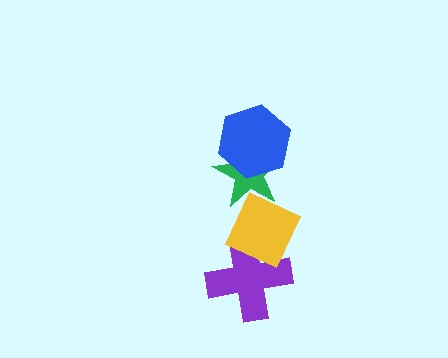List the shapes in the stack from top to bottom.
From top to bottom: the blue hexagon, the green star, the yellow diamond, the purple cross.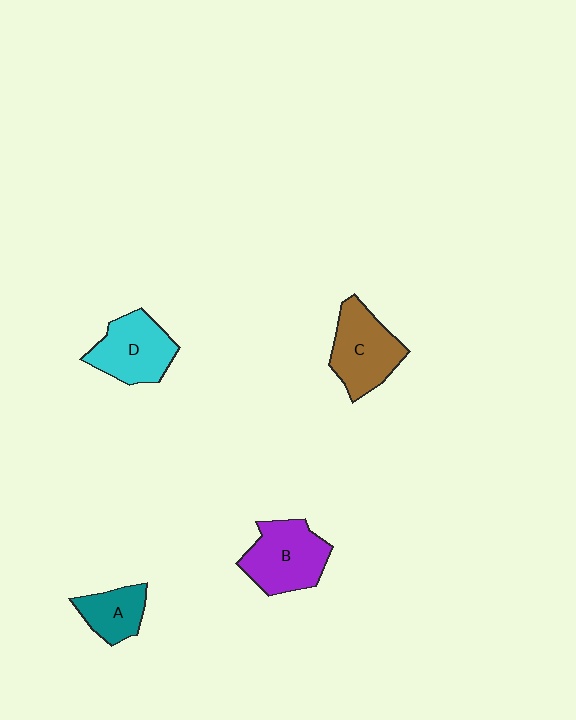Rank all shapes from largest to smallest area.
From largest to smallest: B (purple), C (brown), D (cyan), A (teal).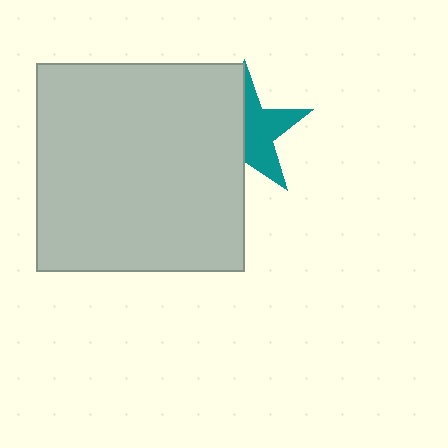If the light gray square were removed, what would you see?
You would see the complete teal star.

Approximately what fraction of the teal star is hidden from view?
Roughly 51% of the teal star is hidden behind the light gray square.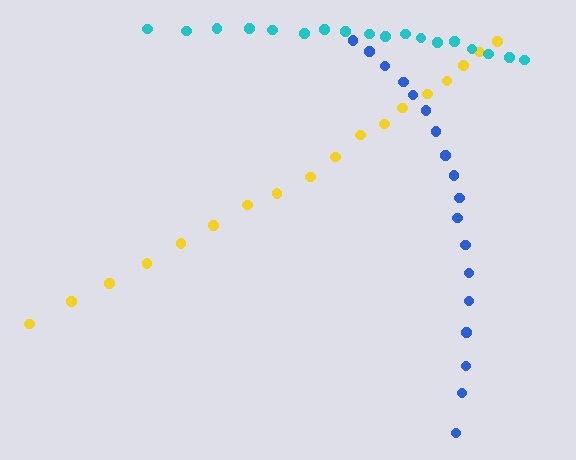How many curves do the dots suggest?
There are 3 distinct paths.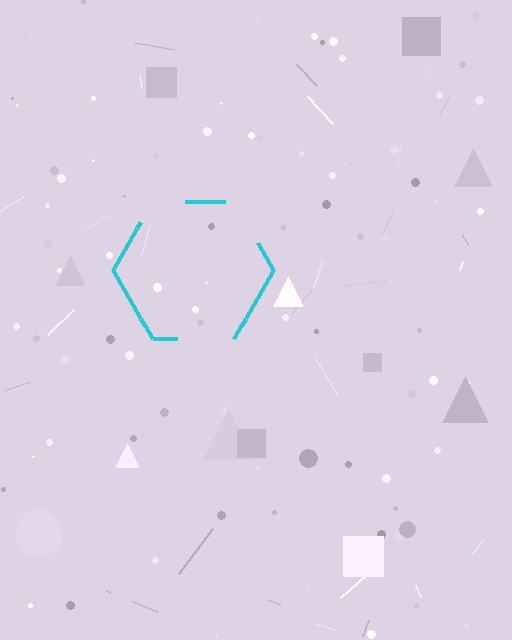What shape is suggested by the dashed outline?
The dashed outline suggests a hexagon.